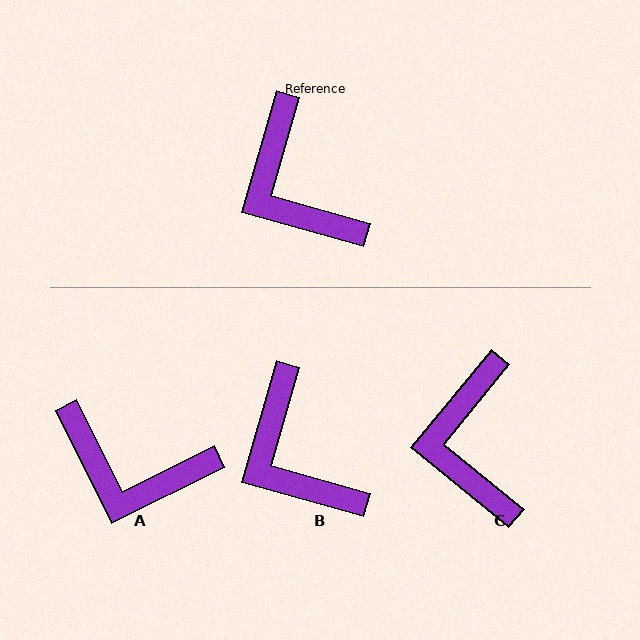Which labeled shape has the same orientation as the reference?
B.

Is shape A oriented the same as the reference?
No, it is off by about 42 degrees.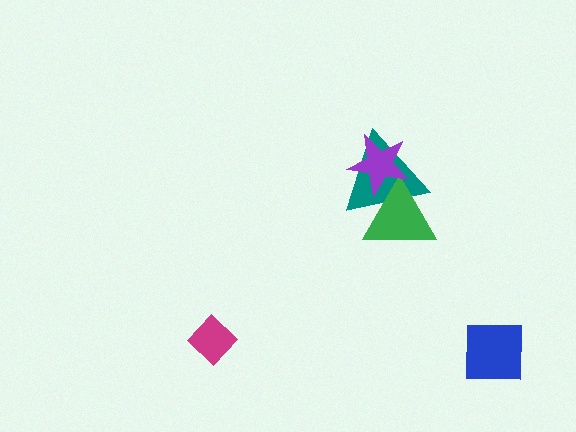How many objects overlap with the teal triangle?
2 objects overlap with the teal triangle.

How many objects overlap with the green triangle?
2 objects overlap with the green triangle.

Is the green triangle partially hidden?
Yes, it is partially covered by another shape.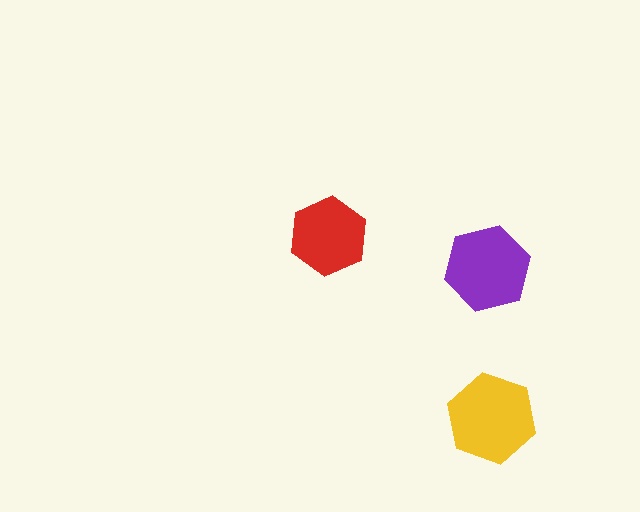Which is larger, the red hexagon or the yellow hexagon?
The yellow one.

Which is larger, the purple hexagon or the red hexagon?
The purple one.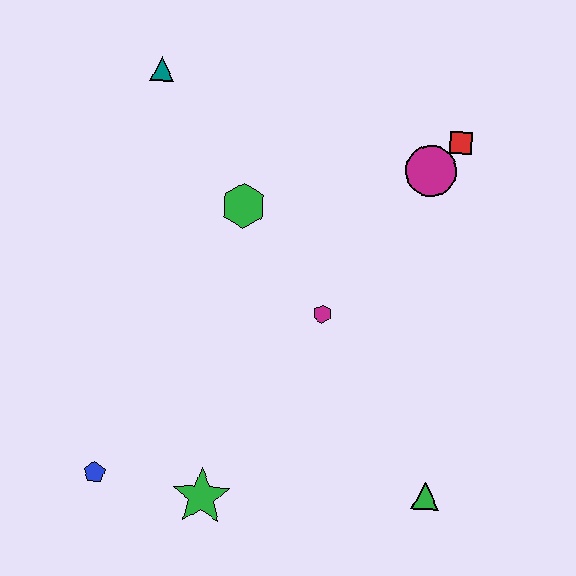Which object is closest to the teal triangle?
The green hexagon is closest to the teal triangle.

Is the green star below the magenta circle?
Yes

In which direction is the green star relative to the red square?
The green star is below the red square.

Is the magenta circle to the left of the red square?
Yes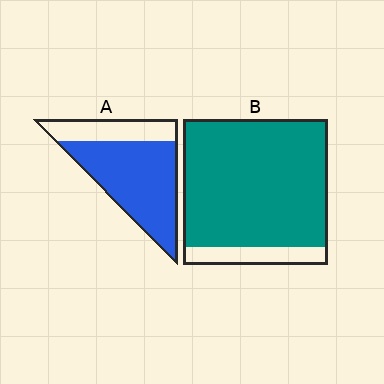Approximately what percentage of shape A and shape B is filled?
A is approximately 70% and B is approximately 90%.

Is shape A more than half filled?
Yes.